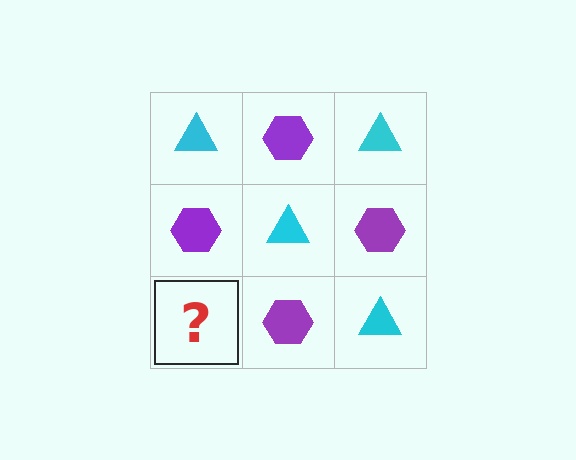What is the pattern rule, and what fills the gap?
The rule is that it alternates cyan triangle and purple hexagon in a checkerboard pattern. The gap should be filled with a cyan triangle.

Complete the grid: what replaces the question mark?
The question mark should be replaced with a cyan triangle.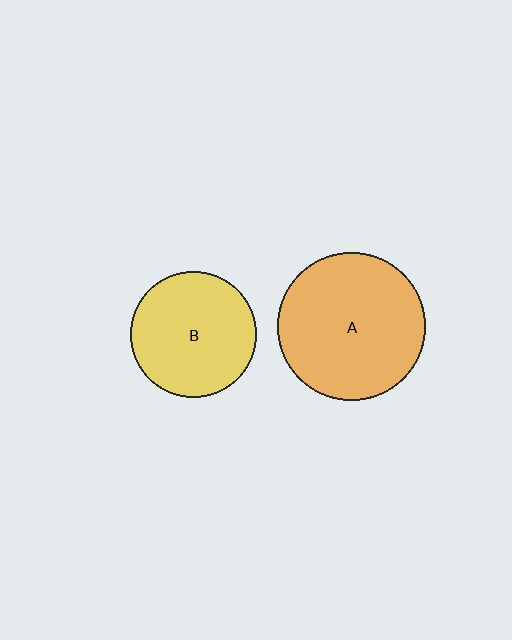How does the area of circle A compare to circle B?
Approximately 1.4 times.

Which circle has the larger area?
Circle A (orange).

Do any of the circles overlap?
No, none of the circles overlap.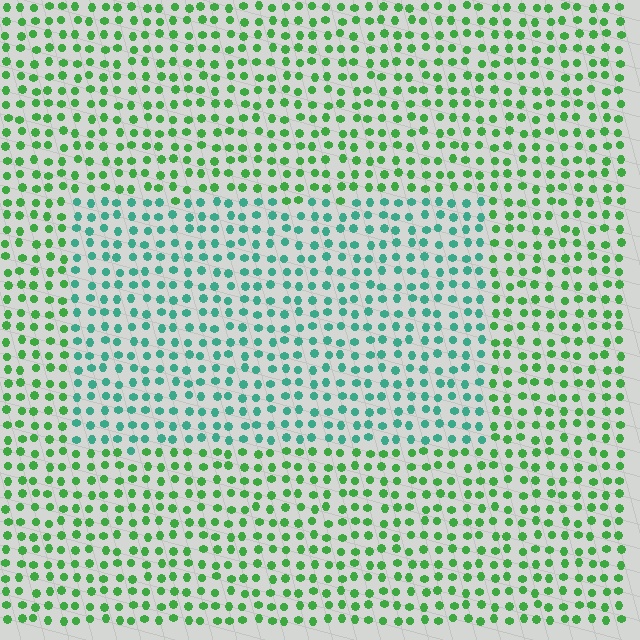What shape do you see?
I see a rectangle.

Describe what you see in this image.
The image is filled with small green elements in a uniform arrangement. A rectangle-shaped region is visible where the elements are tinted to a slightly different hue, forming a subtle color boundary.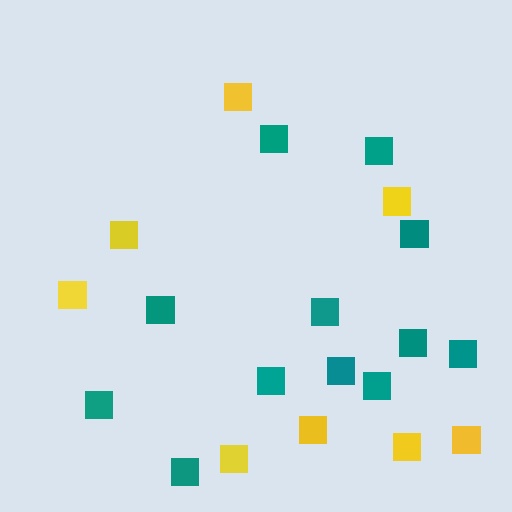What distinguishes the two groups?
There are 2 groups: one group of yellow squares (8) and one group of teal squares (12).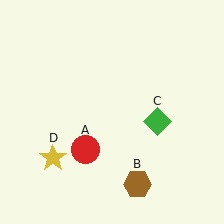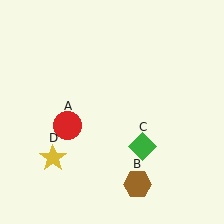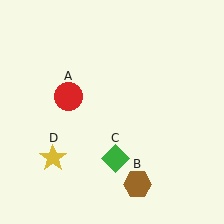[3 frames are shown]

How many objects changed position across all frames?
2 objects changed position: red circle (object A), green diamond (object C).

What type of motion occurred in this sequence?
The red circle (object A), green diamond (object C) rotated clockwise around the center of the scene.